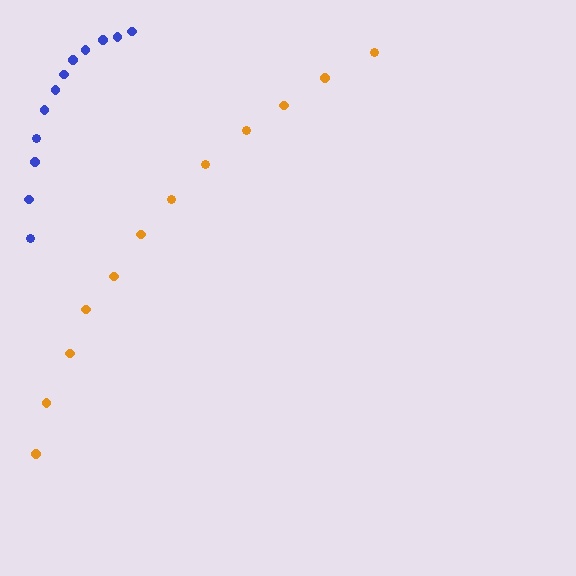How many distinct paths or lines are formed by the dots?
There are 2 distinct paths.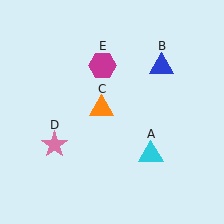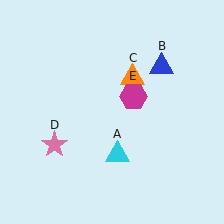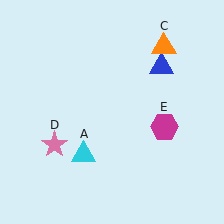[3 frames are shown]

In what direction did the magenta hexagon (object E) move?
The magenta hexagon (object E) moved down and to the right.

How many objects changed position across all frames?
3 objects changed position: cyan triangle (object A), orange triangle (object C), magenta hexagon (object E).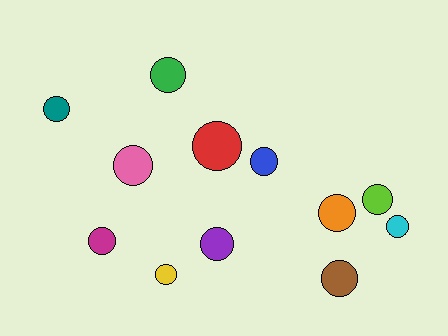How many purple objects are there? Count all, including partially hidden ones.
There is 1 purple object.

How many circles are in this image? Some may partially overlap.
There are 12 circles.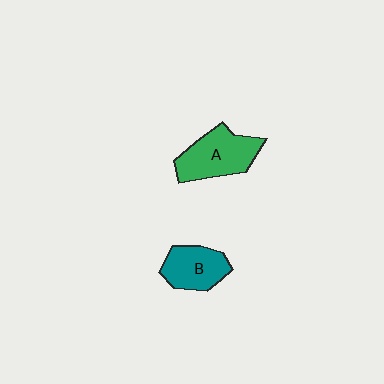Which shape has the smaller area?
Shape B (teal).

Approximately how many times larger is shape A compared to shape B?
Approximately 1.3 times.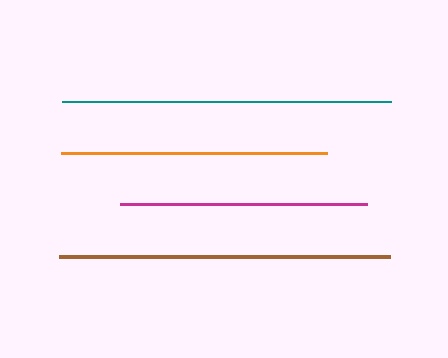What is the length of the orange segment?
The orange segment is approximately 265 pixels long.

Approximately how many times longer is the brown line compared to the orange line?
The brown line is approximately 1.2 times the length of the orange line.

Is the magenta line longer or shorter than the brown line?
The brown line is longer than the magenta line.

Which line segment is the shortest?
The magenta line is the shortest at approximately 248 pixels.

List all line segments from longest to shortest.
From longest to shortest: brown, teal, orange, magenta.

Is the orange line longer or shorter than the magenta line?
The orange line is longer than the magenta line.